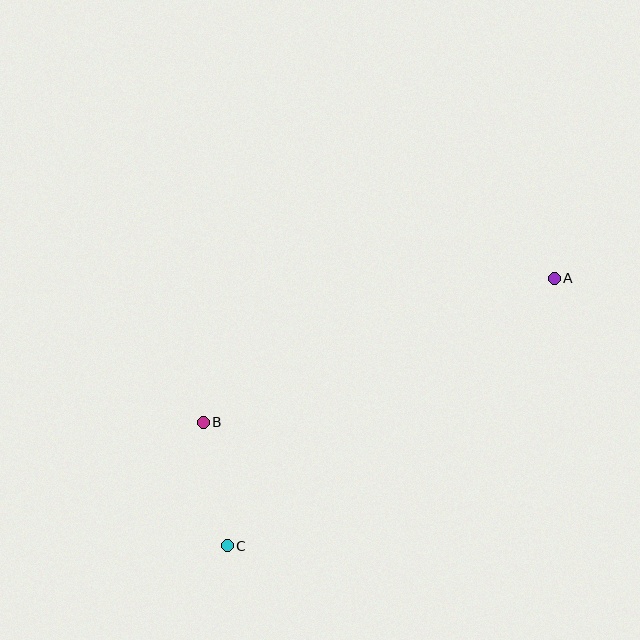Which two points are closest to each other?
Points B and C are closest to each other.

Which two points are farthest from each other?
Points A and C are farthest from each other.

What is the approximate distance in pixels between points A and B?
The distance between A and B is approximately 379 pixels.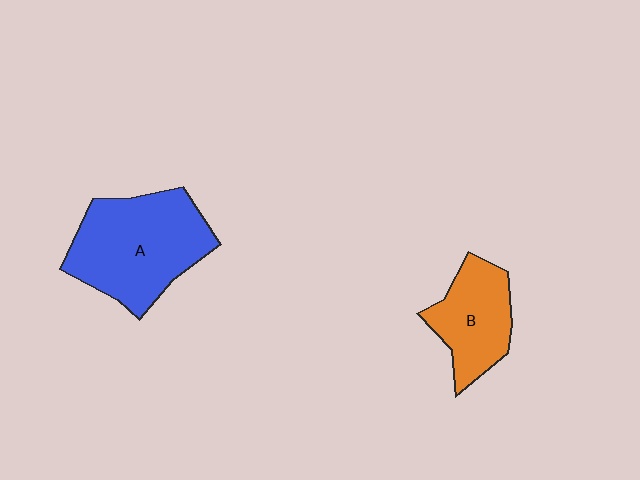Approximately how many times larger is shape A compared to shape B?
Approximately 1.7 times.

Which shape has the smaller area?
Shape B (orange).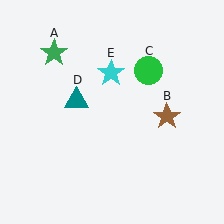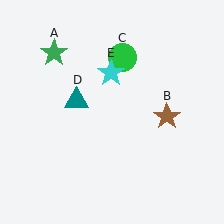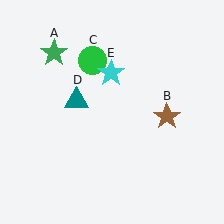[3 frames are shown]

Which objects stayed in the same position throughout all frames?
Green star (object A) and brown star (object B) and teal triangle (object D) and cyan star (object E) remained stationary.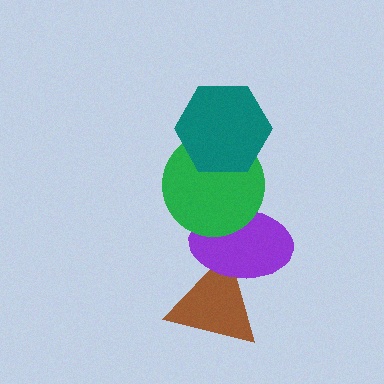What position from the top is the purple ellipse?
The purple ellipse is 3rd from the top.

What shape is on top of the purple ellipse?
The green circle is on top of the purple ellipse.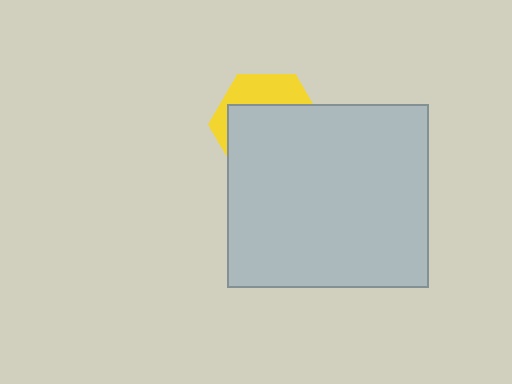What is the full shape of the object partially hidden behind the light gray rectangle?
The partially hidden object is a yellow hexagon.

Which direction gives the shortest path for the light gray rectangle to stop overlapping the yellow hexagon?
Moving down gives the shortest separation.